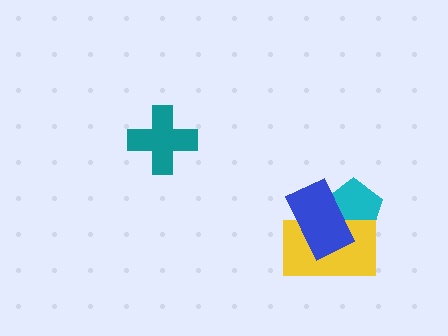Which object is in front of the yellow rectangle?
The blue rectangle is in front of the yellow rectangle.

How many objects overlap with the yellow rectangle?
2 objects overlap with the yellow rectangle.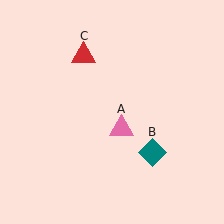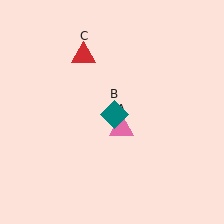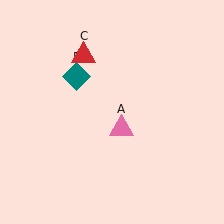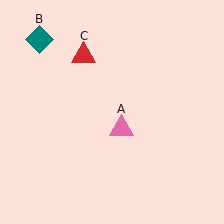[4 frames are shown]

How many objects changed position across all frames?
1 object changed position: teal diamond (object B).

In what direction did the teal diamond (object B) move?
The teal diamond (object B) moved up and to the left.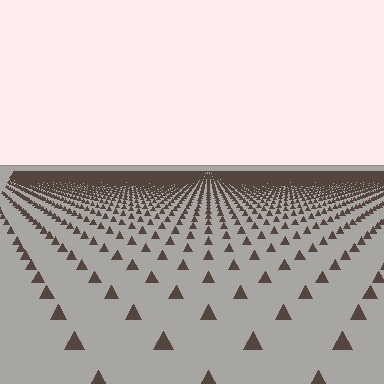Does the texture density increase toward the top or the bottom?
Density increases toward the top.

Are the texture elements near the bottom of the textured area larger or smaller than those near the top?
Larger. Near the bottom, elements are closer to the viewer and appear at a bigger on-screen size.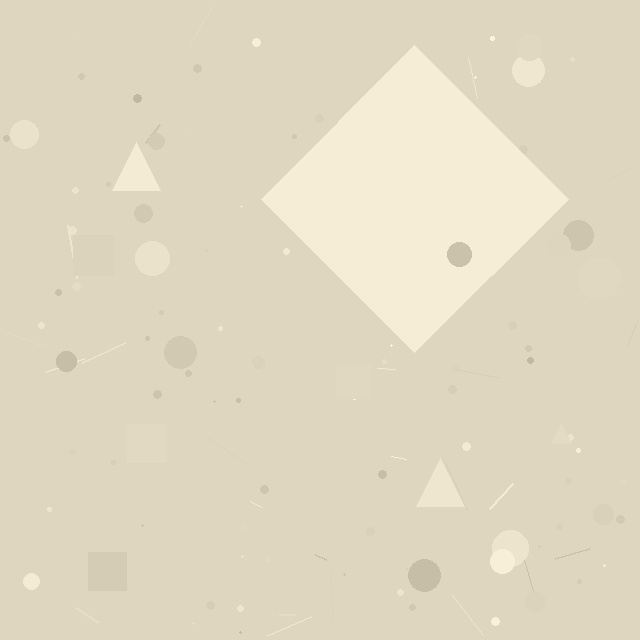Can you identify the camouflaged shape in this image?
The camouflaged shape is a diamond.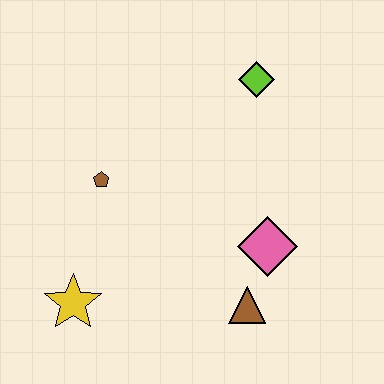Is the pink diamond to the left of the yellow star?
No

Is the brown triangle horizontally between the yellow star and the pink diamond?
Yes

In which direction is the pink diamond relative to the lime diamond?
The pink diamond is below the lime diamond.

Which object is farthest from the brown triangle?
The lime diamond is farthest from the brown triangle.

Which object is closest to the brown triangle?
The pink diamond is closest to the brown triangle.